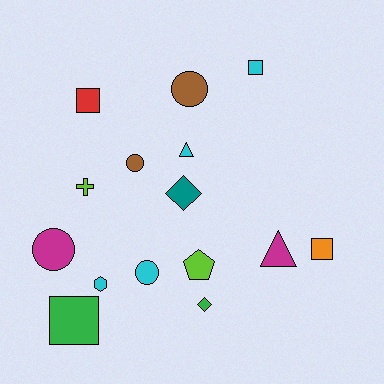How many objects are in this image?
There are 15 objects.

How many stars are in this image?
There are no stars.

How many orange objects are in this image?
There is 1 orange object.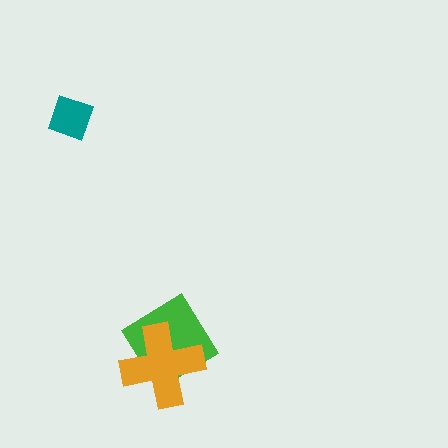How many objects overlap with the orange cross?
1 object overlaps with the orange cross.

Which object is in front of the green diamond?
The orange cross is in front of the green diamond.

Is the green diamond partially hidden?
Yes, it is partially covered by another shape.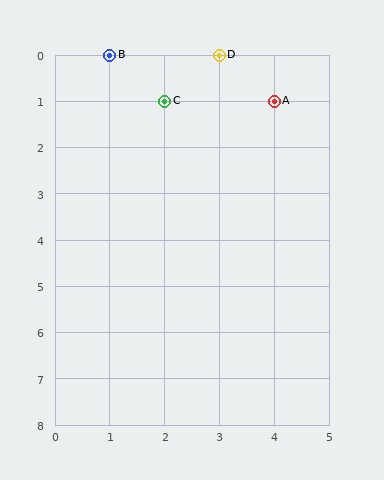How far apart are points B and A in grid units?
Points B and A are 3 columns and 1 row apart (about 3.2 grid units diagonally).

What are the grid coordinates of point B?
Point B is at grid coordinates (1, 0).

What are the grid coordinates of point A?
Point A is at grid coordinates (4, 1).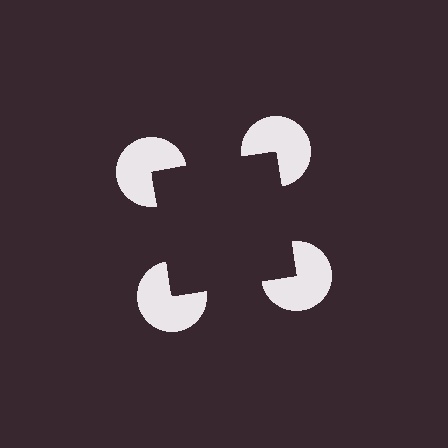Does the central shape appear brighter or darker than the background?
It typically appears slightly darker than the background, even though no actual brightness change is drawn.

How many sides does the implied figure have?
4 sides.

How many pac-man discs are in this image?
There are 4 — one at each vertex of the illusory square.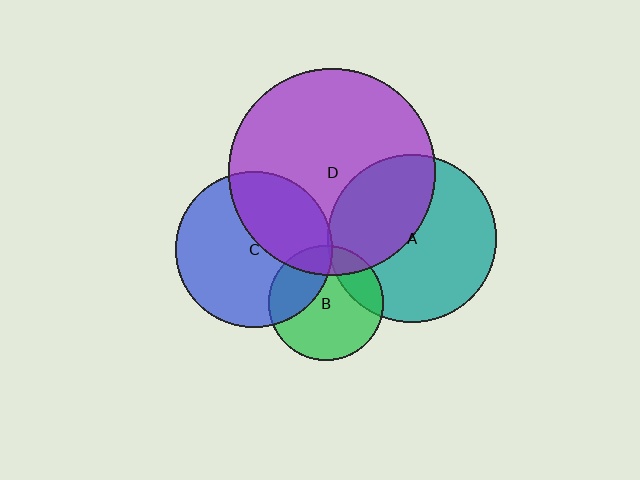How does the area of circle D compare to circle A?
Approximately 1.5 times.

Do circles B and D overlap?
Yes.